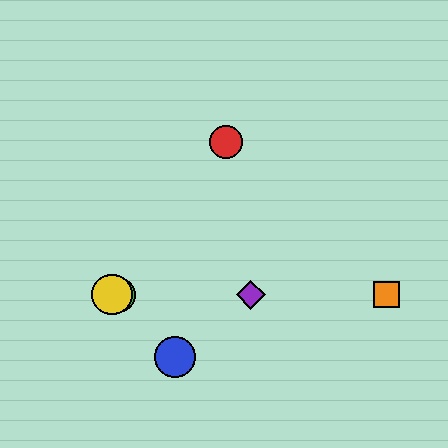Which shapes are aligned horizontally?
The green circle, the yellow circle, the purple diamond, the orange square are aligned horizontally.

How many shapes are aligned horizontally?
4 shapes (the green circle, the yellow circle, the purple diamond, the orange square) are aligned horizontally.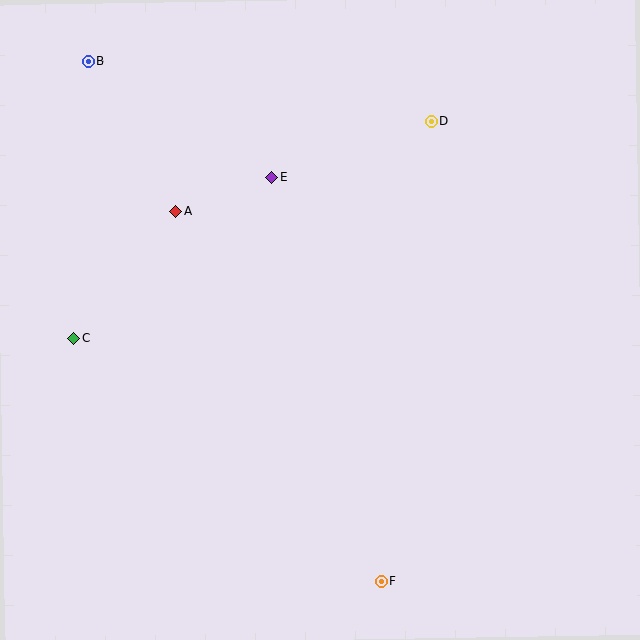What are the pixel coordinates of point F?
Point F is at (381, 581).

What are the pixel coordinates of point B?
Point B is at (88, 61).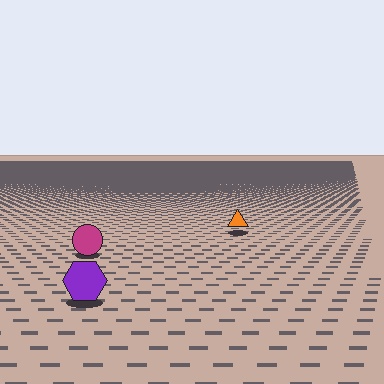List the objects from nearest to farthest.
From nearest to farthest: the purple hexagon, the magenta circle, the orange triangle.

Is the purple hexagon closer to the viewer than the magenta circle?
Yes. The purple hexagon is closer — you can tell from the texture gradient: the ground texture is coarser near it.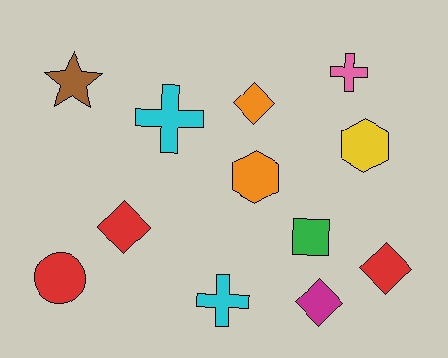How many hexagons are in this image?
There are 2 hexagons.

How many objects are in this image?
There are 12 objects.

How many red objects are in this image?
There are 3 red objects.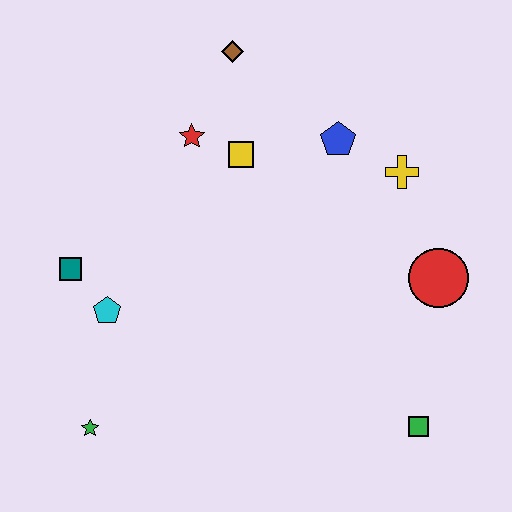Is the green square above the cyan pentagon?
No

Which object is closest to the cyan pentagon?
The teal square is closest to the cyan pentagon.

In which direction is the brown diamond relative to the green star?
The brown diamond is above the green star.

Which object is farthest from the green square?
The brown diamond is farthest from the green square.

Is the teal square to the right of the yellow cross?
No